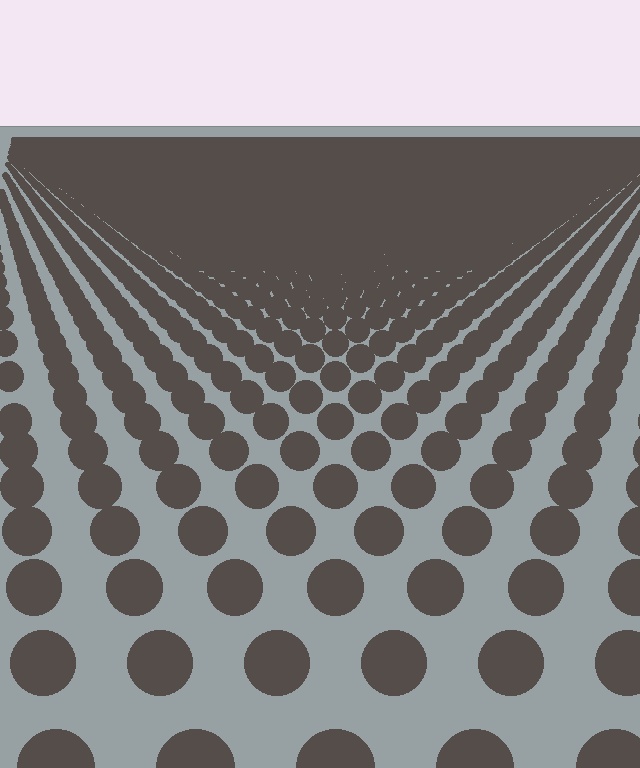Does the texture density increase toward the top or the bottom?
Density increases toward the top.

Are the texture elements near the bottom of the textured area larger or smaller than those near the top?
Larger. Near the bottom, elements are closer to the viewer and appear at a bigger on-screen size.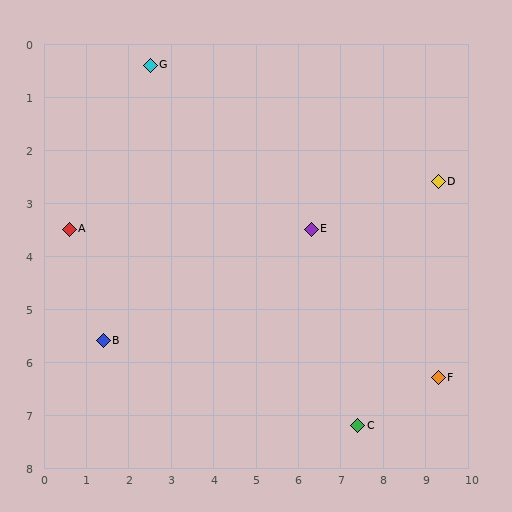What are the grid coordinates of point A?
Point A is at approximately (0.6, 3.5).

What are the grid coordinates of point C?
Point C is at approximately (7.4, 7.2).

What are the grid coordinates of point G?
Point G is at approximately (2.5, 0.4).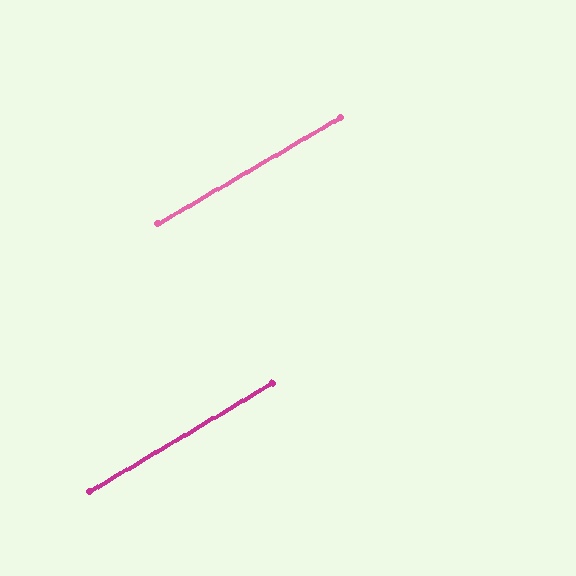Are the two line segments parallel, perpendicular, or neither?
Parallel — their directions differ by only 0.7°.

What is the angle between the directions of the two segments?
Approximately 1 degree.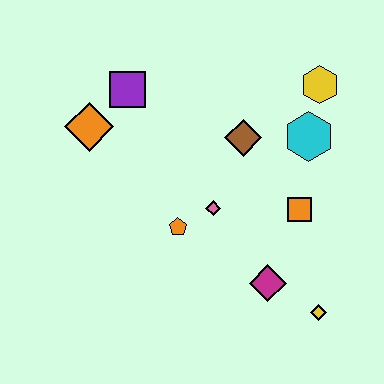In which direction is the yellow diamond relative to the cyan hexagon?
The yellow diamond is below the cyan hexagon.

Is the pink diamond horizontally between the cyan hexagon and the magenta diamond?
No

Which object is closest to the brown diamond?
The cyan hexagon is closest to the brown diamond.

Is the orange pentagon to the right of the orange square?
No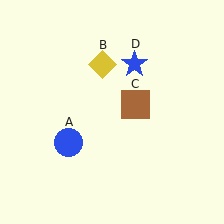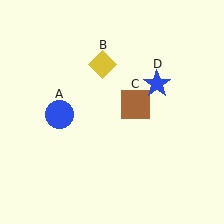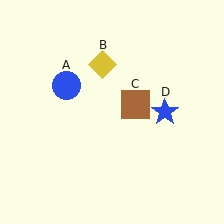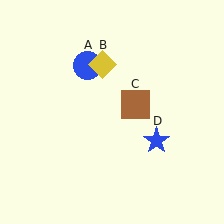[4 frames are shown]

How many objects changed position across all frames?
2 objects changed position: blue circle (object A), blue star (object D).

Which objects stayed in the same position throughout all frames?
Yellow diamond (object B) and brown square (object C) remained stationary.